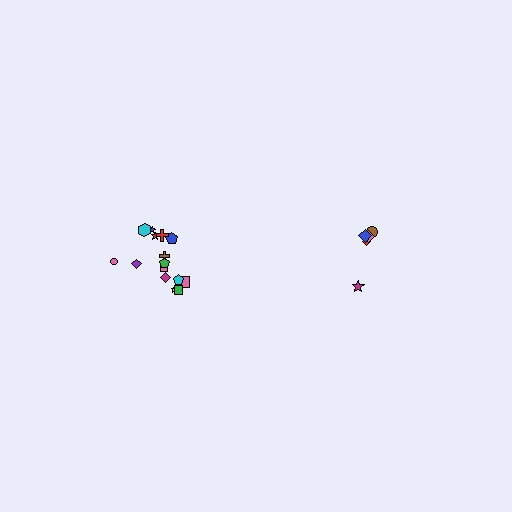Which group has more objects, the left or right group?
The left group.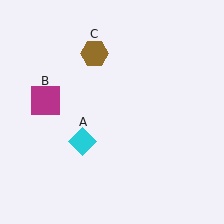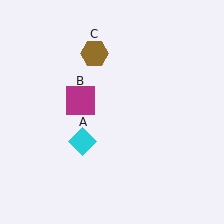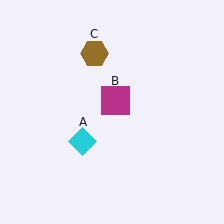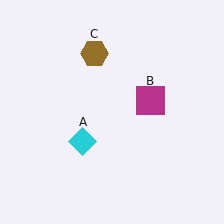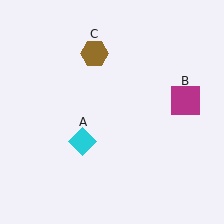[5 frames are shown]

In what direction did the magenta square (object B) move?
The magenta square (object B) moved right.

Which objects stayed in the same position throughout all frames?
Cyan diamond (object A) and brown hexagon (object C) remained stationary.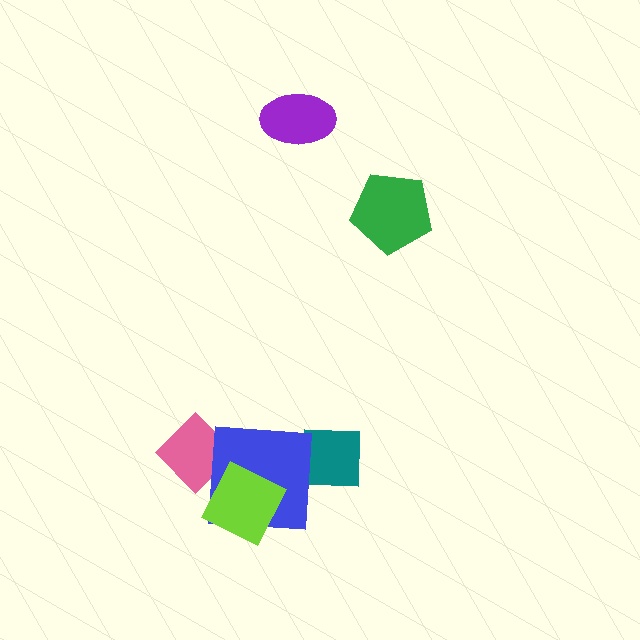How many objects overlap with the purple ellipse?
0 objects overlap with the purple ellipse.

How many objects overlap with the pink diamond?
1 object overlaps with the pink diamond.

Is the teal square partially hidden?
No, no other shape covers it.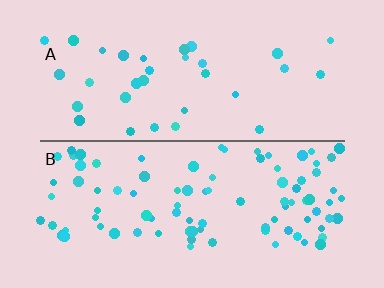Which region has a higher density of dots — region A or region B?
B (the bottom).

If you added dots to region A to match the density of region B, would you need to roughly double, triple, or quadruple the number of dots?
Approximately triple.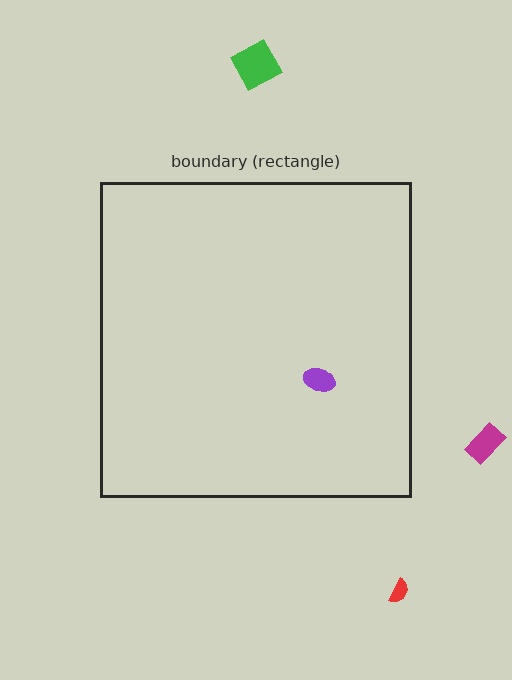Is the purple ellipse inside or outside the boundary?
Inside.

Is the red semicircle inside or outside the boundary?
Outside.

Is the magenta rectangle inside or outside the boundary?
Outside.